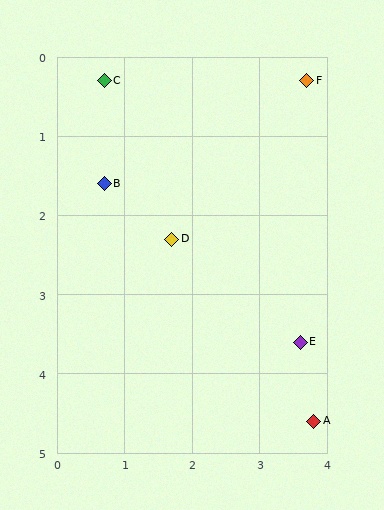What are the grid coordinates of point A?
Point A is at approximately (3.8, 4.6).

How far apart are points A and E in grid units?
Points A and E are about 1.0 grid units apart.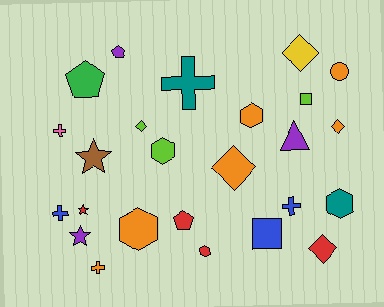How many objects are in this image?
There are 25 objects.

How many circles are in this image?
There is 1 circle.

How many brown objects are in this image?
There is 1 brown object.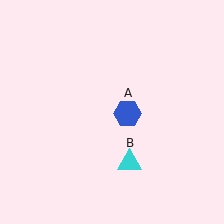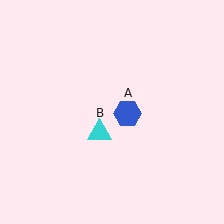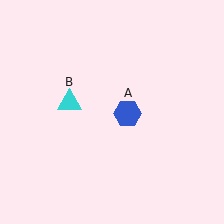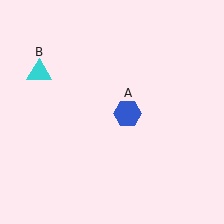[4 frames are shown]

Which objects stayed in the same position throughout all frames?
Blue hexagon (object A) remained stationary.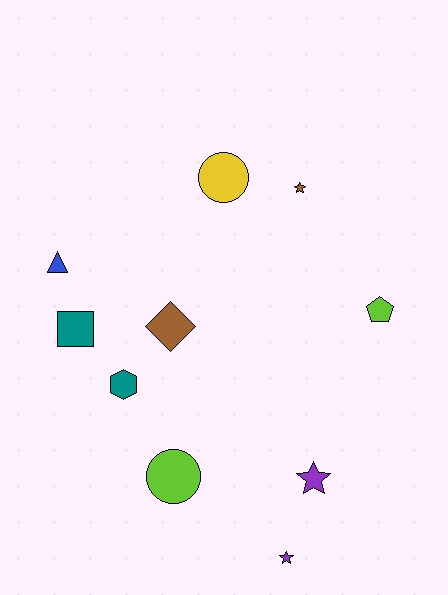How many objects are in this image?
There are 10 objects.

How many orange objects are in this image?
There are no orange objects.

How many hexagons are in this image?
There is 1 hexagon.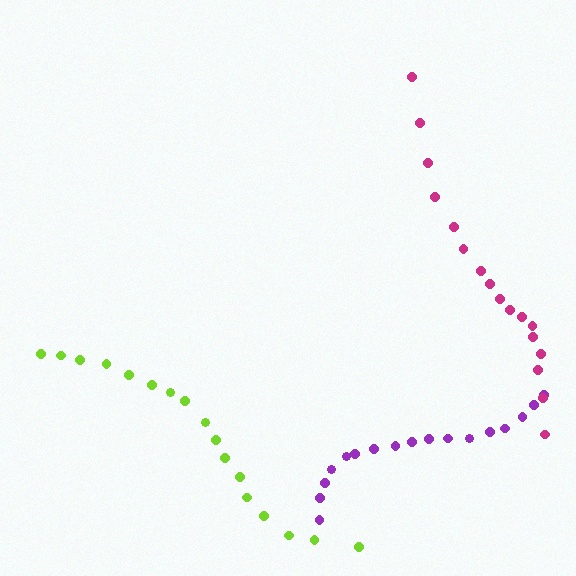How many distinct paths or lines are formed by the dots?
There are 3 distinct paths.